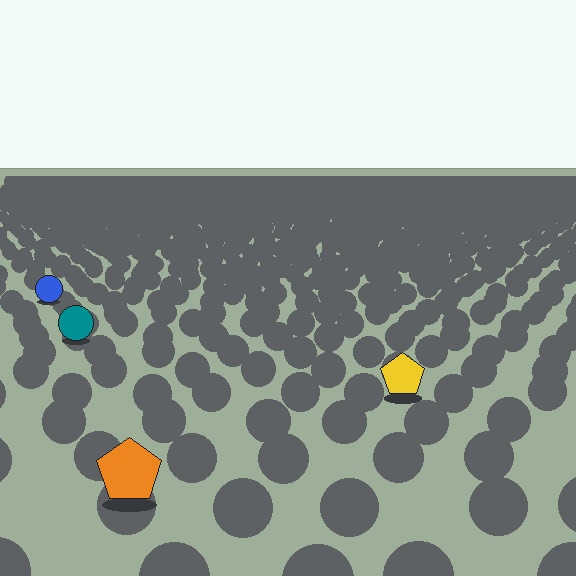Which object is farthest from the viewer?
The blue circle is farthest from the viewer. It appears smaller and the ground texture around it is denser.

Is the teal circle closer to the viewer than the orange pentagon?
No. The orange pentagon is closer — you can tell from the texture gradient: the ground texture is coarser near it.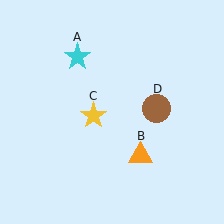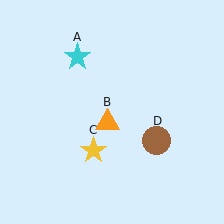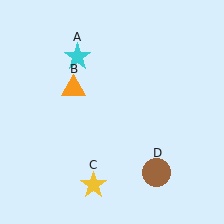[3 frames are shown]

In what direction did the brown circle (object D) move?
The brown circle (object D) moved down.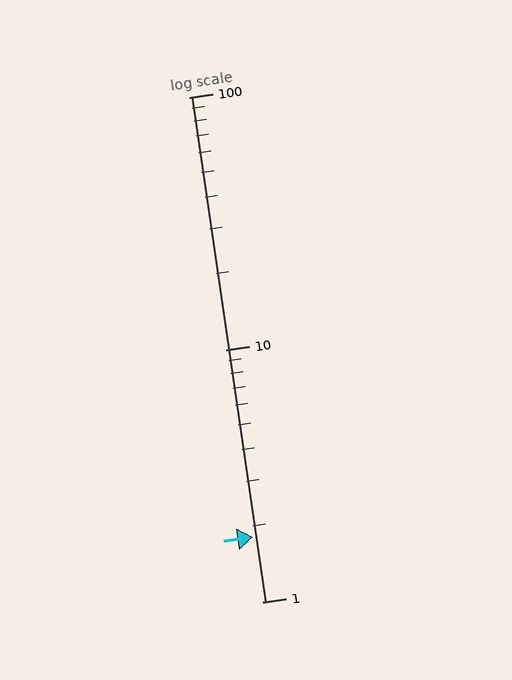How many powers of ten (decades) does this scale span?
The scale spans 2 decades, from 1 to 100.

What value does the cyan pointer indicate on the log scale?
The pointer indicates approximately 1.8.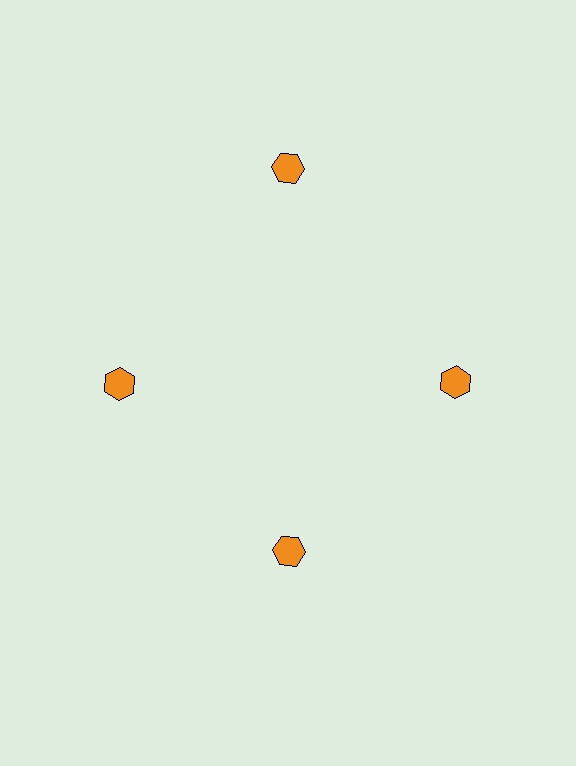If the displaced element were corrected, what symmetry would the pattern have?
It would have 4-fold rotational symmetry — the pattern would map onto itself every 90 degrees.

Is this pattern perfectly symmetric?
No. The 4 orange hexagons are arranged in a ring, but one element near the 12 o'clock position is pushed outward from the center, breaking the 4-fold rotational symmetry.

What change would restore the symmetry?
The symmetry would be restored by moving it inward, back onto the ring so that all 4 hexagons sit at equal angles and equal distance from the center.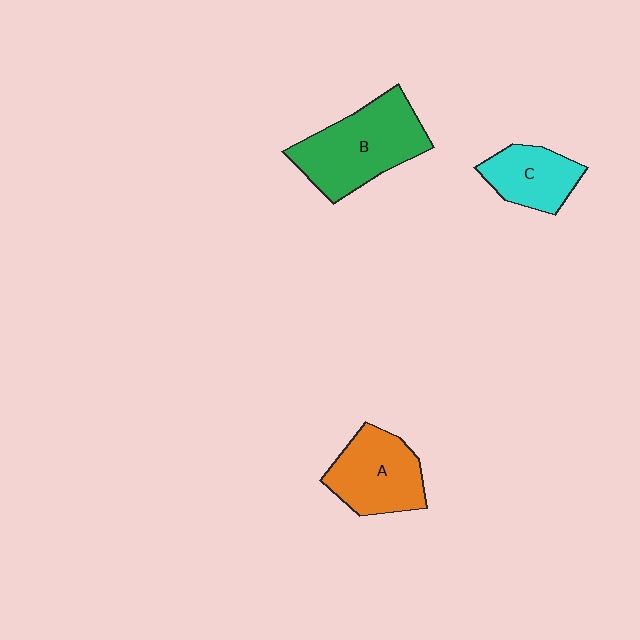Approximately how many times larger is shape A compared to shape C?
Approximately 1.3 times.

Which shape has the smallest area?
Shape C (cyan).